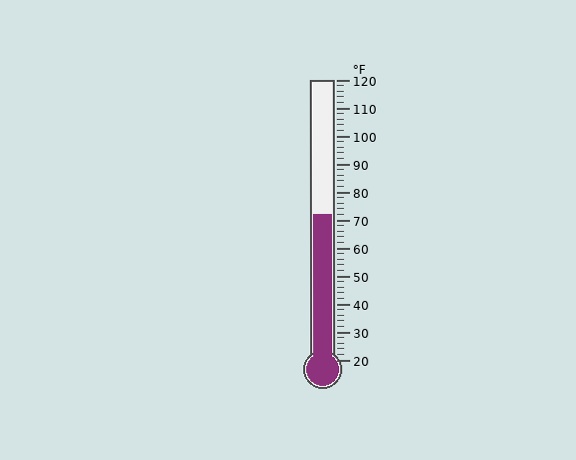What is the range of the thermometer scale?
The thermometer scale ranges from 20°F to 120°F.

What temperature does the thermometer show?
The thermometer shows approximately 72°F.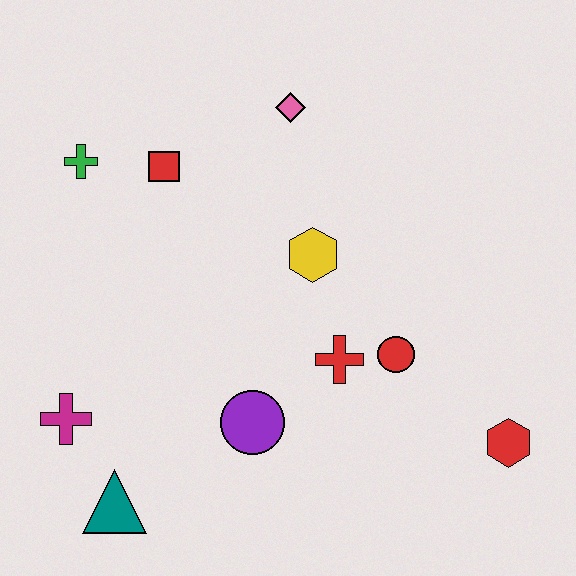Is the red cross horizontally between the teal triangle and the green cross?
No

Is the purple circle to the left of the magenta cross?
No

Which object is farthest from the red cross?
The green cross is farthest from the red cross.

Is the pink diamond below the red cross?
No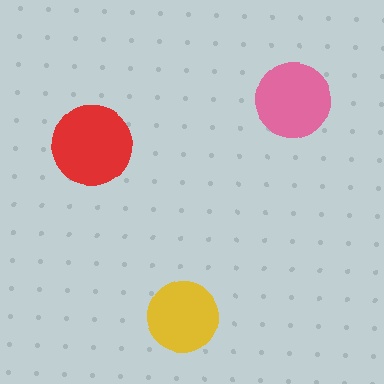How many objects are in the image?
There are 3 objects in the image.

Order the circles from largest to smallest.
the red one, the pink one, the yellow one.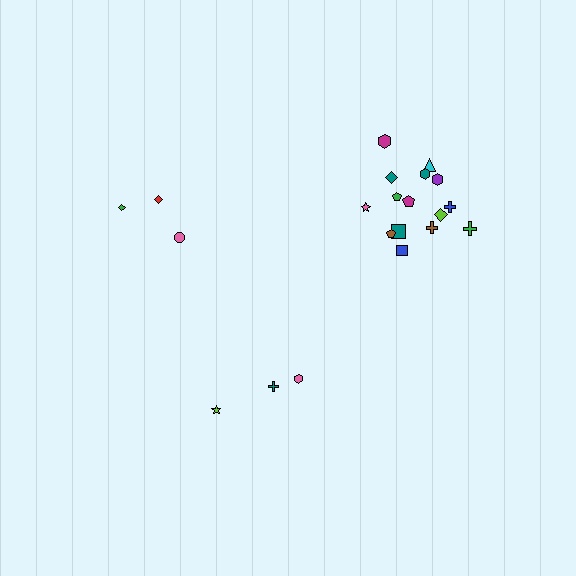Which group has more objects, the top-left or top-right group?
The top-right group.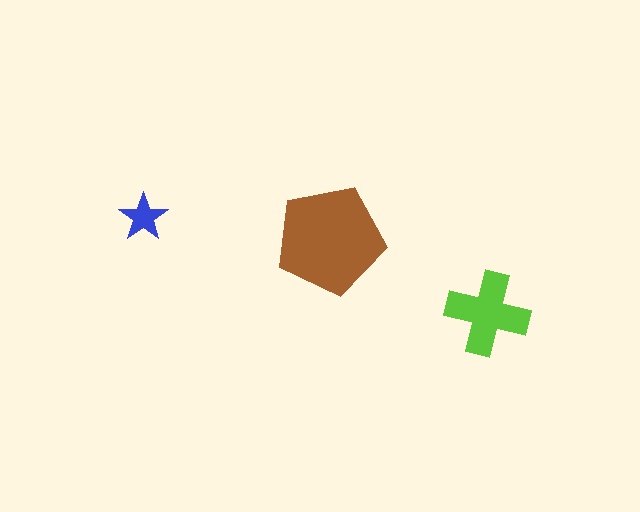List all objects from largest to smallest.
The brown pentagon, the lime cross, the blue star.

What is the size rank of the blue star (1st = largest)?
3rd.